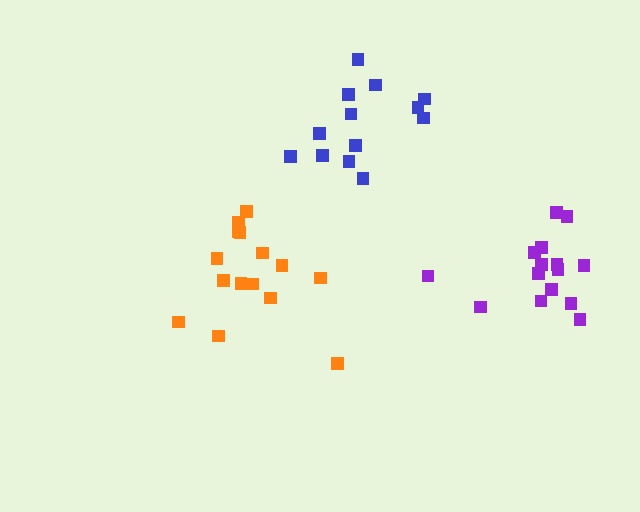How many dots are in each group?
Group 1: 15 dots, Group 2: 13 dots, Group 3: 15 dots (43 total).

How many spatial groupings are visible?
There are 3 spatial groupings.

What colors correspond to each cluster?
The clusters are colored: purple, blue, orange.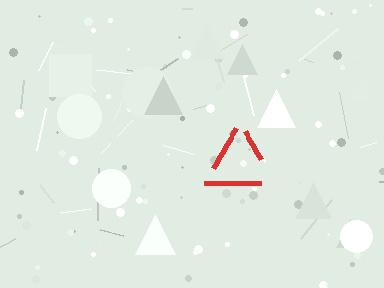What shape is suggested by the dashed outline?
The dashed outline suggests a triangle.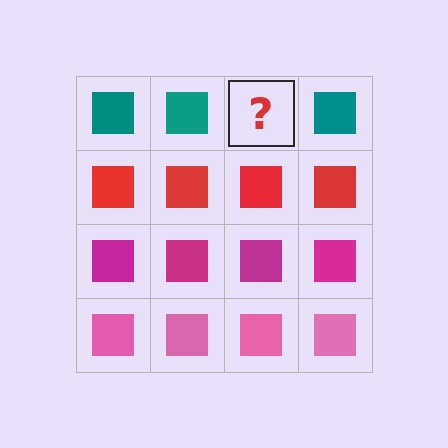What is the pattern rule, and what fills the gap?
The rule is that each row has a consistent color. The gap should be filled with a teal square.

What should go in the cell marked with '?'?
The missing cell should contain a teal square.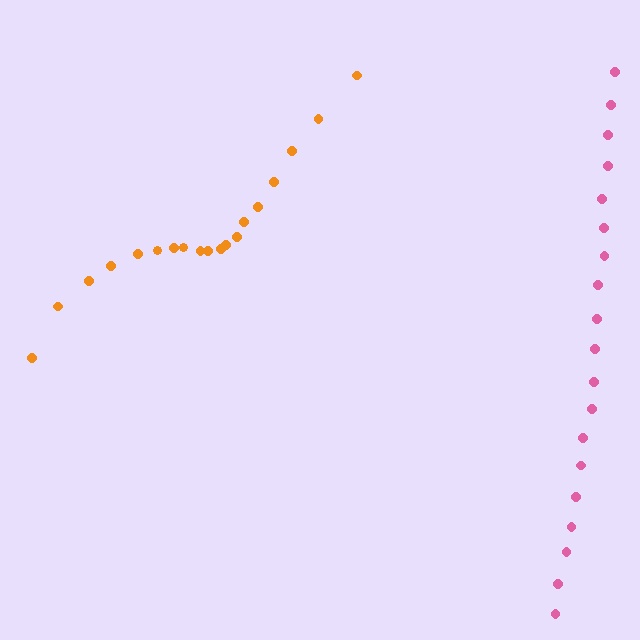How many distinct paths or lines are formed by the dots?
There are 2 distinct paths.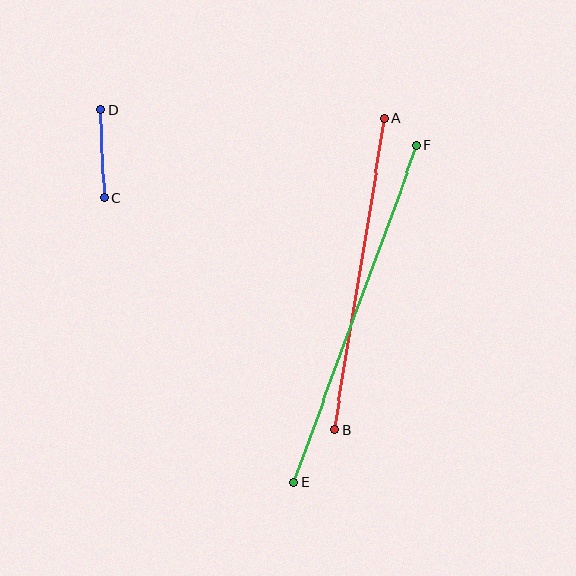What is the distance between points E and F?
The distance is approximately 358 pixels.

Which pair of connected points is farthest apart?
Points E and F are farthest apart.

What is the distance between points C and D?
The distance is approximately 88 pixels.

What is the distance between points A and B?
The distance is approximately 316 pixels.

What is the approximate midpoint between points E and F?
The midpoint is at approximately (355, 314) pixels.